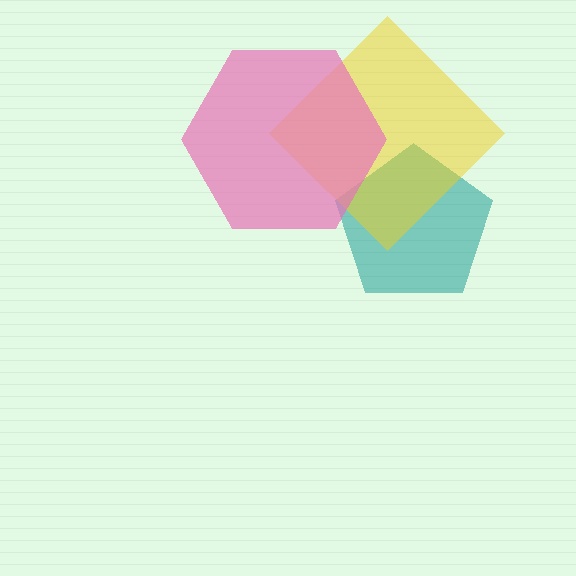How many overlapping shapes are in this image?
There are 3 overlapping shapes in the image.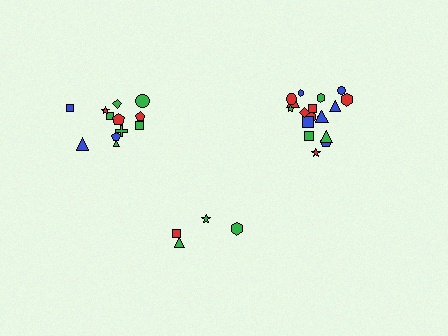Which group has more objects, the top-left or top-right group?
The top-right group.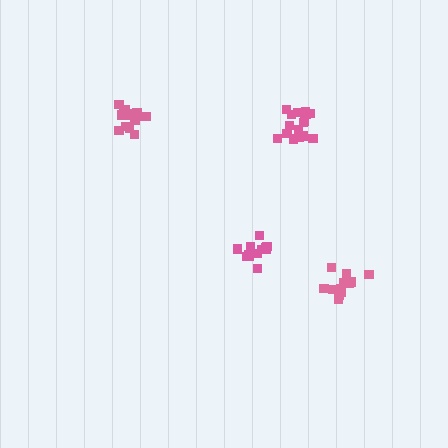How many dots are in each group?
Group 1: 13 dots, Group 2: 13 dots, Group 3: 17 dots, Group 4: 17 dots (60 total).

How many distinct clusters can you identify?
There are 4 distinct clusters.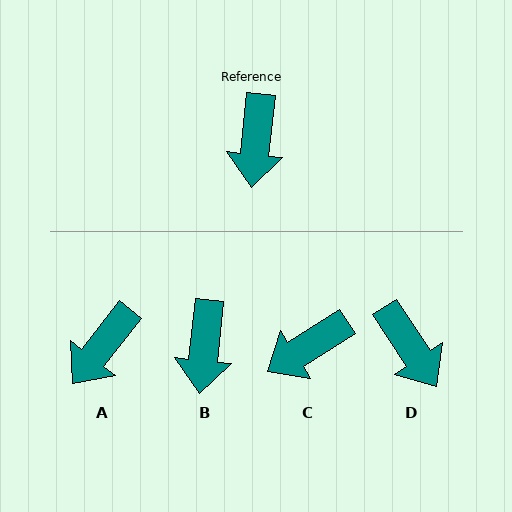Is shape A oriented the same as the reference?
No, it is off by about 32 degrees.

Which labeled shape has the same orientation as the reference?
B.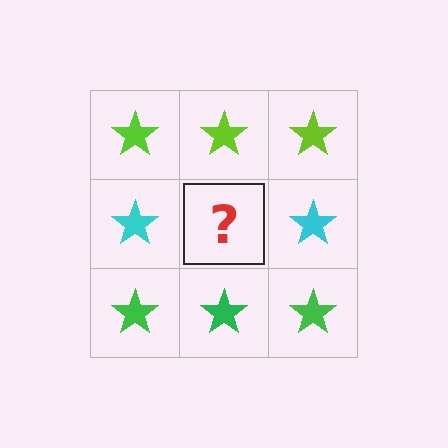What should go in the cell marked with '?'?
The missing cell should contain a cyan star.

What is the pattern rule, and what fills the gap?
The rule is that each row has a consistent color. The gap should be filled with a cyan star.